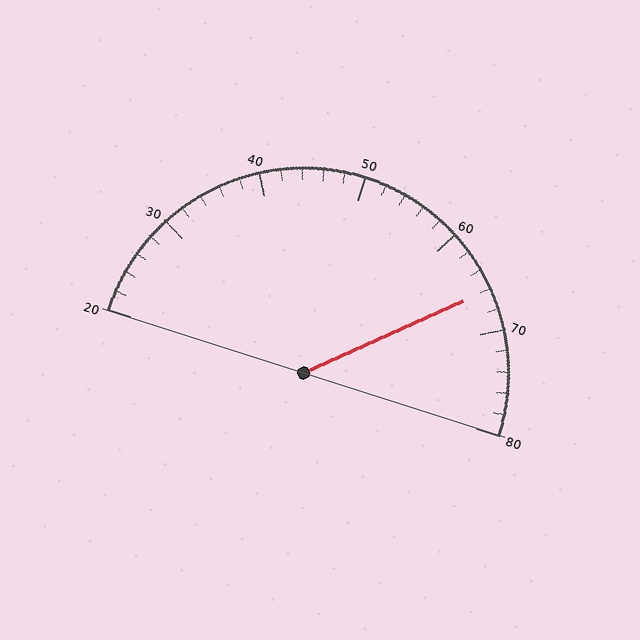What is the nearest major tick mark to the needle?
The nearest major tick mark is 70.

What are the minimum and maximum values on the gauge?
The gauge ranges from 20 to 80.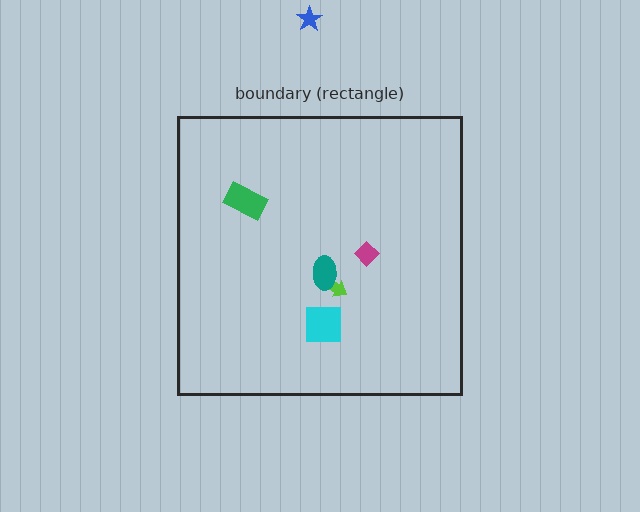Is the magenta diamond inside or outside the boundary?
Inside.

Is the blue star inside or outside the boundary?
Outside.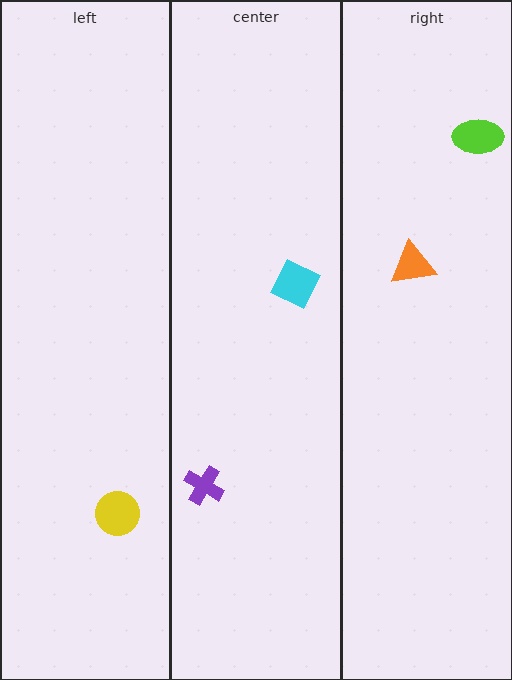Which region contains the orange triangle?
The right region.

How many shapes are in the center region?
2.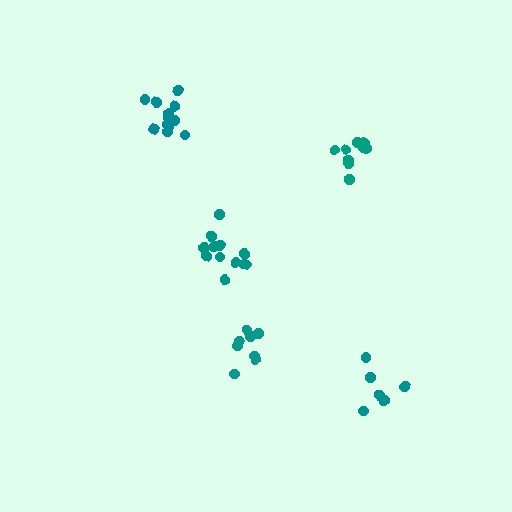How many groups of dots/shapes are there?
There are 5 groups.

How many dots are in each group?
Group 1: 10 dots, Group 2: 12 dots, Group 3: 12 dots, Group 4: 6 dots, Group 5: 8 dots (48 total).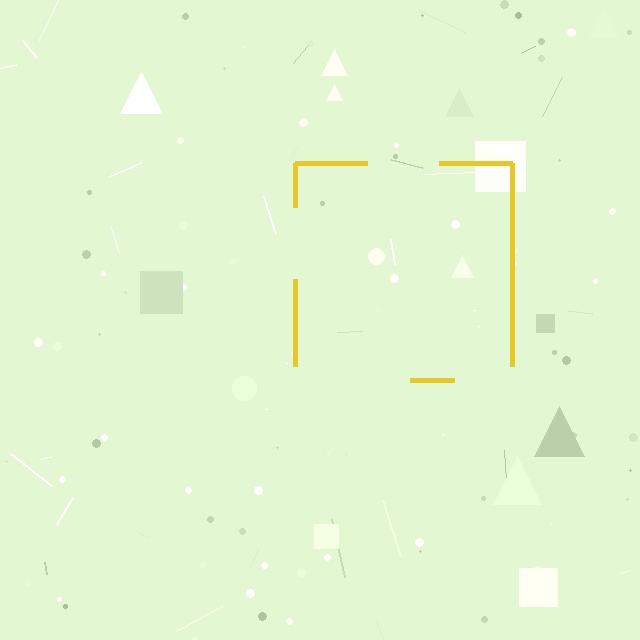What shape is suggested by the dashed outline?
The dashed outline suggests a square.